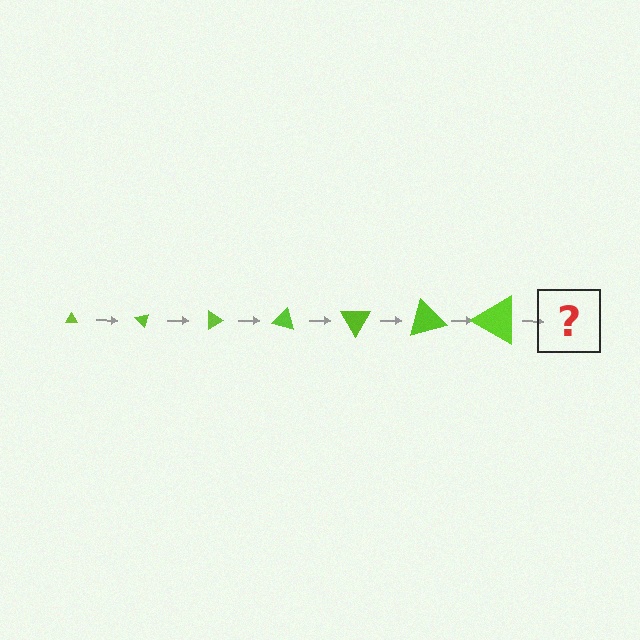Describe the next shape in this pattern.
It should be a triangle, larger than the previous one and rotated 315 degrees from the start.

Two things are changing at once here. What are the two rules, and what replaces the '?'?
The two rules are that the triangle grows larger each step and it rotates 45 degrees each step. The '?' should be a triangle, larger than the previous one and rotated 315 degrees from the start.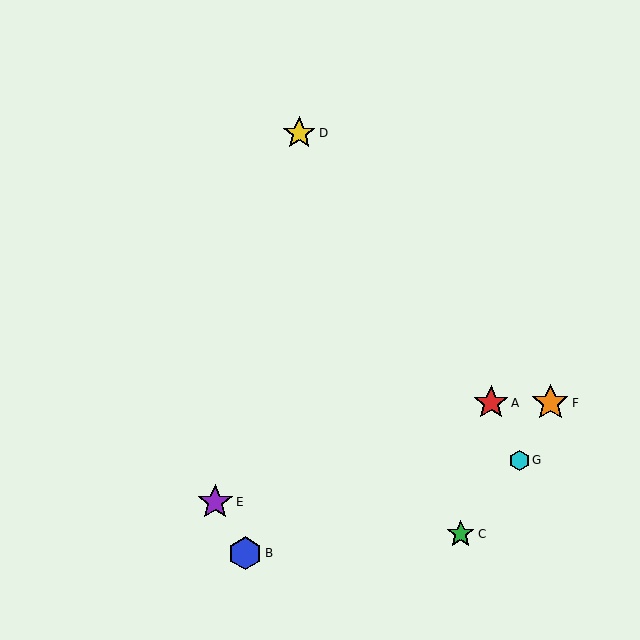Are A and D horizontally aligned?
No, A is at y≈403 and D is at y≈133.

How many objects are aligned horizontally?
2 objects (A, F) are aligned horizontally.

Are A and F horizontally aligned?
Yes, both are at y≈403.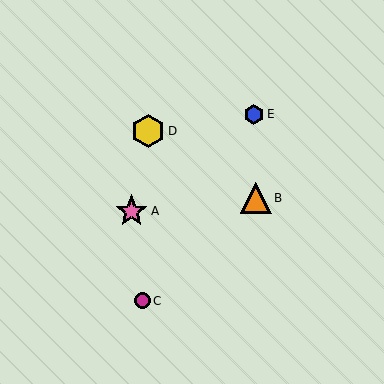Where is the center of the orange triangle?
The center of the orange triangle is at (256, 198).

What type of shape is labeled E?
Shape E is a blue hexagon.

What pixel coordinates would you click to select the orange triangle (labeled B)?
Click at (256, 198) to select the orange triangle B.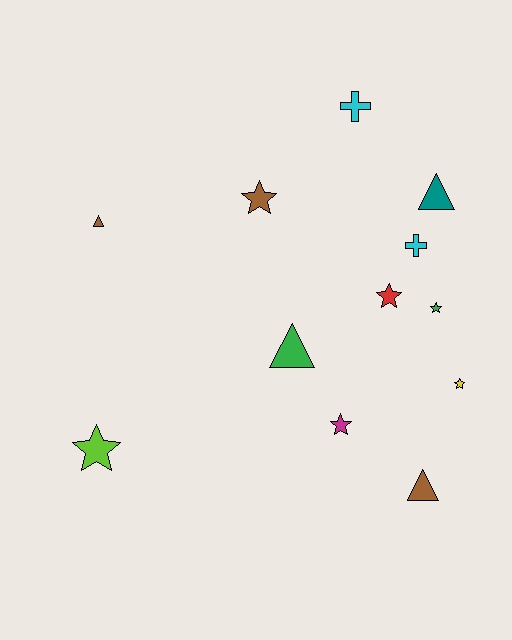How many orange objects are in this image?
There are no orange objects.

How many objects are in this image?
There are 12 objects.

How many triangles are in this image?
There are 4 triangles.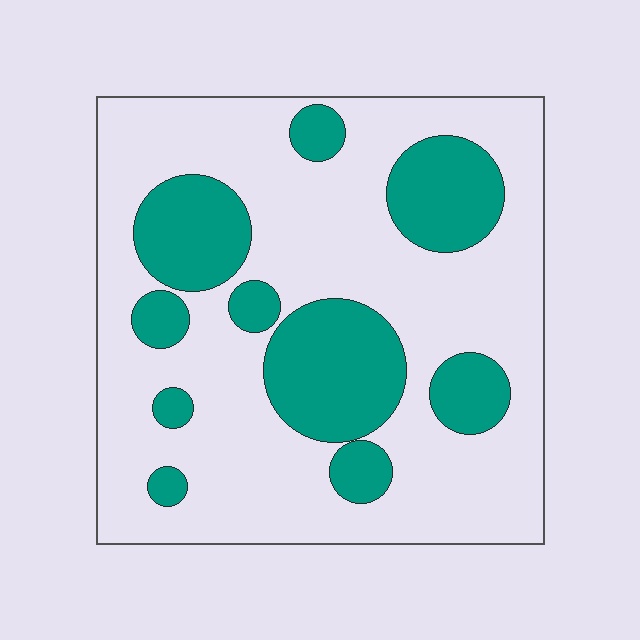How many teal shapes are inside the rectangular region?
10.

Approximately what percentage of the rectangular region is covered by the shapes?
Approximately 30%.